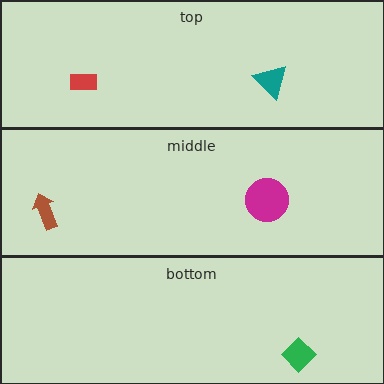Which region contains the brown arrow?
The middle region.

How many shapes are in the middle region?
2.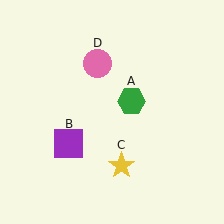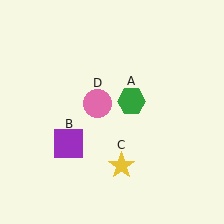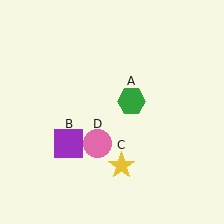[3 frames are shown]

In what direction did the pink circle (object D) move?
The pink circle (object D) moved down.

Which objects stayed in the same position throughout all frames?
Green hexagon (object A) and purple square (object B) and yellow star (object C) remained stationary.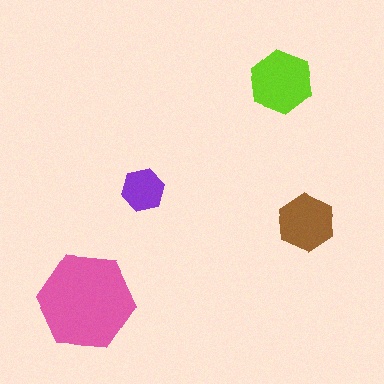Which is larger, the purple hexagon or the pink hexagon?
The pink one.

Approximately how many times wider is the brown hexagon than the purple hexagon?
About 1.5 times wider.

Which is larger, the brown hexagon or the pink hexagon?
The pink one.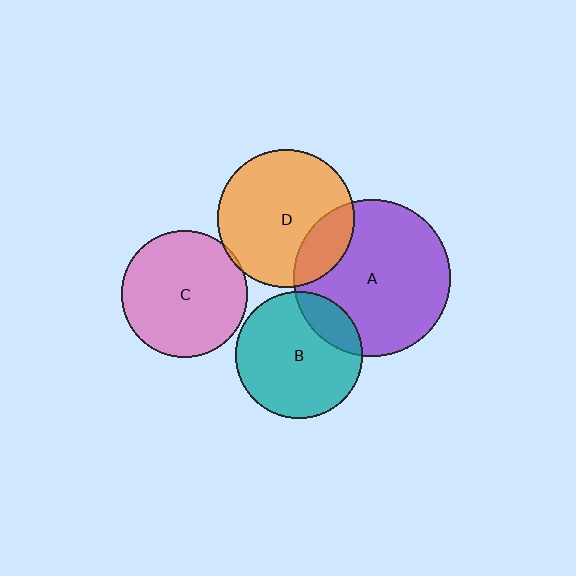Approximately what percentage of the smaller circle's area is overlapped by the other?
Approximately 20%.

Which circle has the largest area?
Circle A (purple).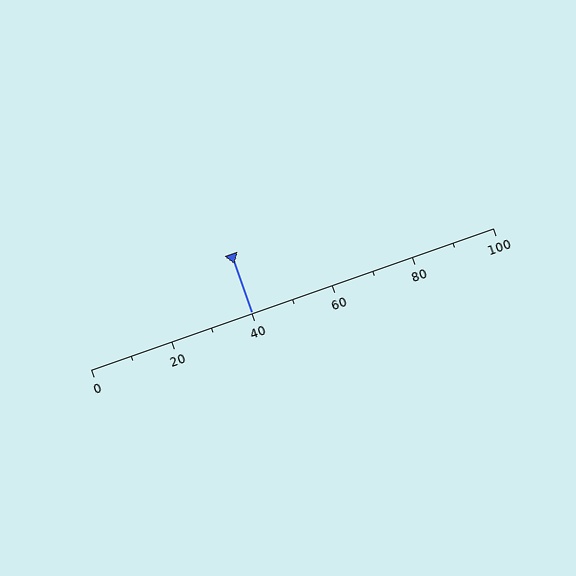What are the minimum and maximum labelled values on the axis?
The axis runs from 0 to 100.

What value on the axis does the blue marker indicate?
The marker indicates approximately 40.